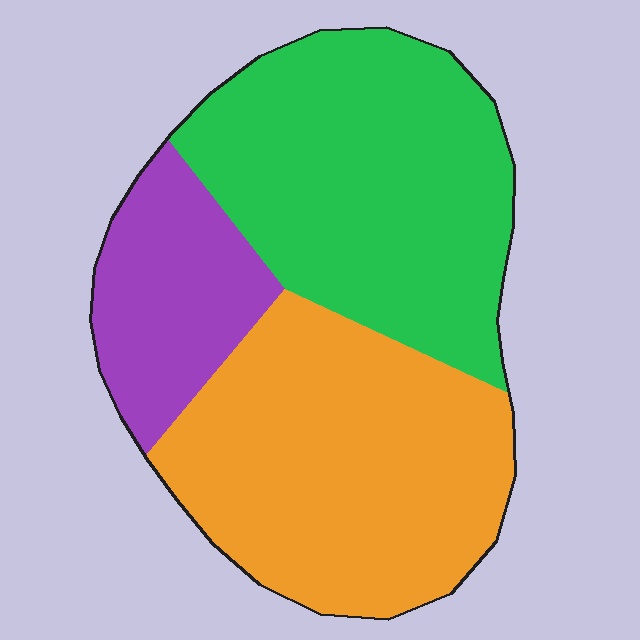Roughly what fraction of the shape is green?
Green takes up about two fifths (2/5) of the shape.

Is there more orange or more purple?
Orange.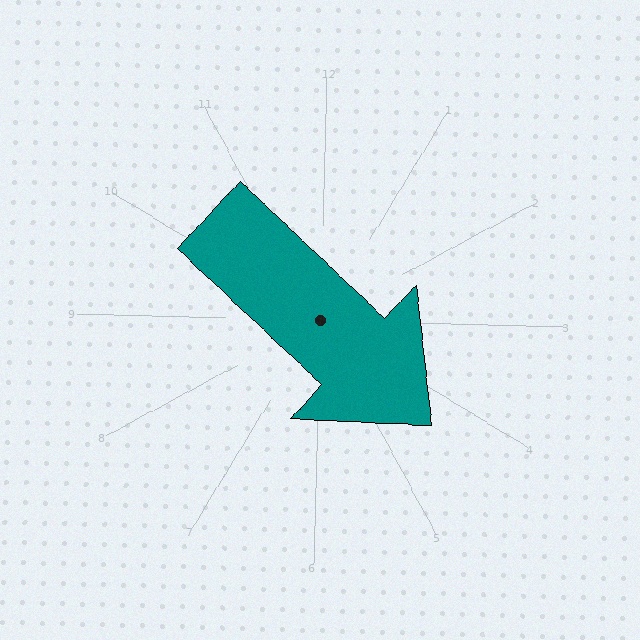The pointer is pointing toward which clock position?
Roughly 4 o'clock.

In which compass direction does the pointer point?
Southeast.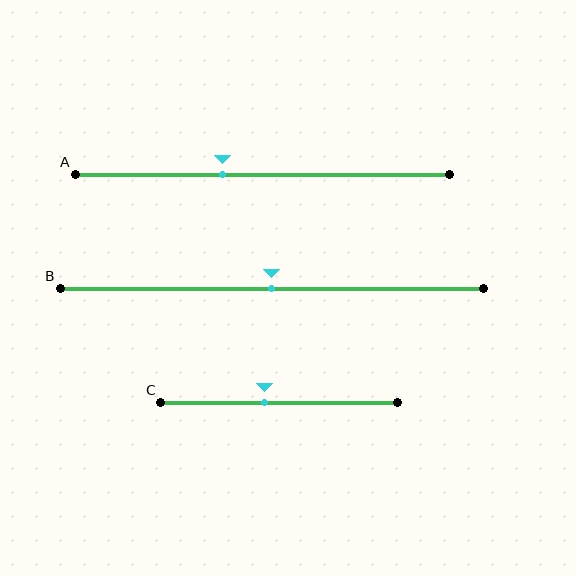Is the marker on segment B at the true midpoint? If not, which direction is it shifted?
Yes, the marker on segment B is at the true midpoint.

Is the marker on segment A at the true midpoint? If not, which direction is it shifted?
No, the marker on segment A is shifted to the left by about 11% of the segment length.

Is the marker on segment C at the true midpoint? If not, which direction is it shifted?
No, the marker on segment C is shifted to the left by about 6% of the segment length.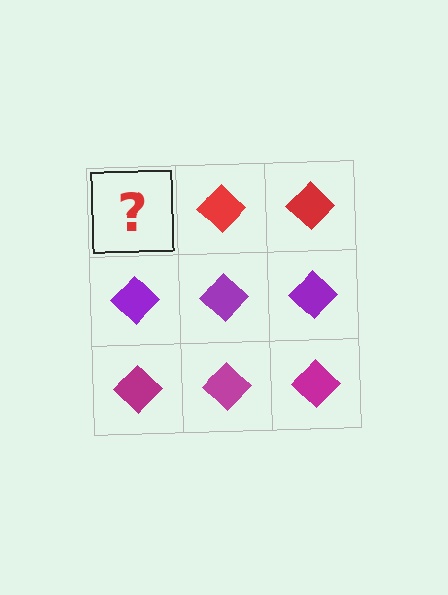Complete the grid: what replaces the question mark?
The question mark should be replaced with a red diamond.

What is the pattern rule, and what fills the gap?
The rule is that each row has a consistent color. The gap should be filled with a red diamond.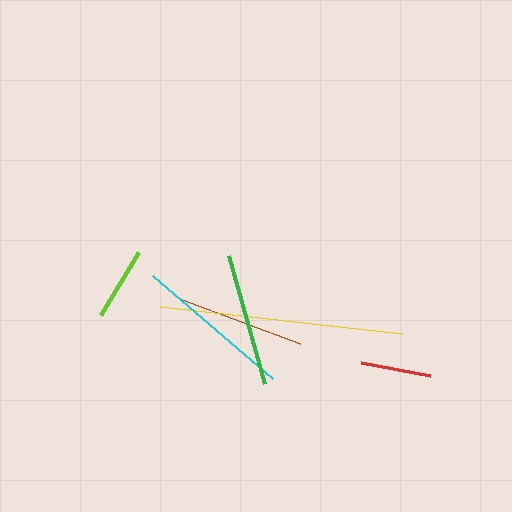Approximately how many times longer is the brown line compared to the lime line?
The brown line is approximately 1.7 times the length of the lime line.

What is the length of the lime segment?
The lime segment is approximately 73 pixels long.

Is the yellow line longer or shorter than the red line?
The yellow line is longer than the red line.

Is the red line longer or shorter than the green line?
The green line is longer than the red line.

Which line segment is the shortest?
The red line is the shortest at approximately 70 pixels.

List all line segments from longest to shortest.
From longest to shortest: yellow, cyan, green, brown, lime, red.